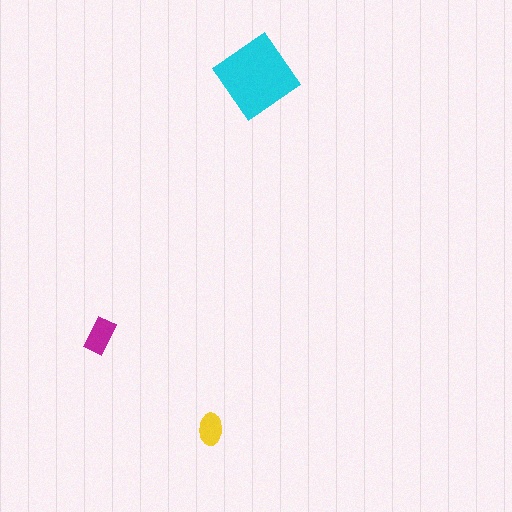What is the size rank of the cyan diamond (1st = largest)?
1st.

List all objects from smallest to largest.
The yellow ellipse, the magenta rectangle, the cyan diamond.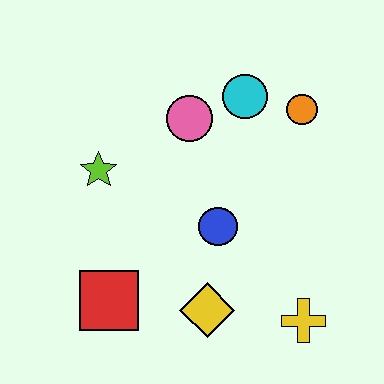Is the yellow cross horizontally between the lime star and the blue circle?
No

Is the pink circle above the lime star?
Yes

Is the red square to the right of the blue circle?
No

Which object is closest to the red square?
The yellow diamond is closest to the red square.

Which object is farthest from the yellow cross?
The lime star is farthest from the yellow cross.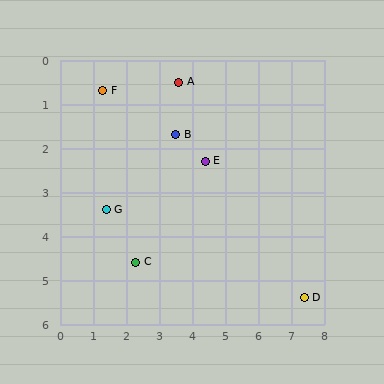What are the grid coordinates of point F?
Point F is at approximately (1.3, 0.7).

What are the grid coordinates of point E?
Point E is at approximately (4.4, 2.3).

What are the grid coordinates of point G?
Point G is at approximately (1.4, 3.4).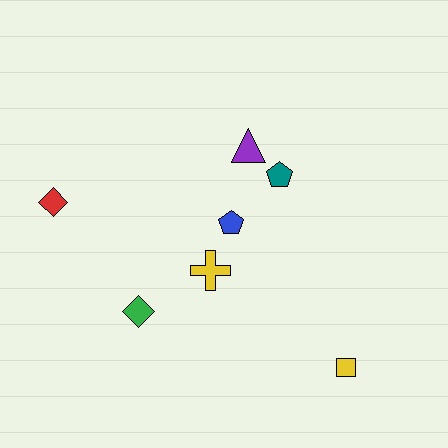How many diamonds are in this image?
There are 2 diamonds.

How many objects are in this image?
There are 7 objects.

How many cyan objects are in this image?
There are no cyan objects.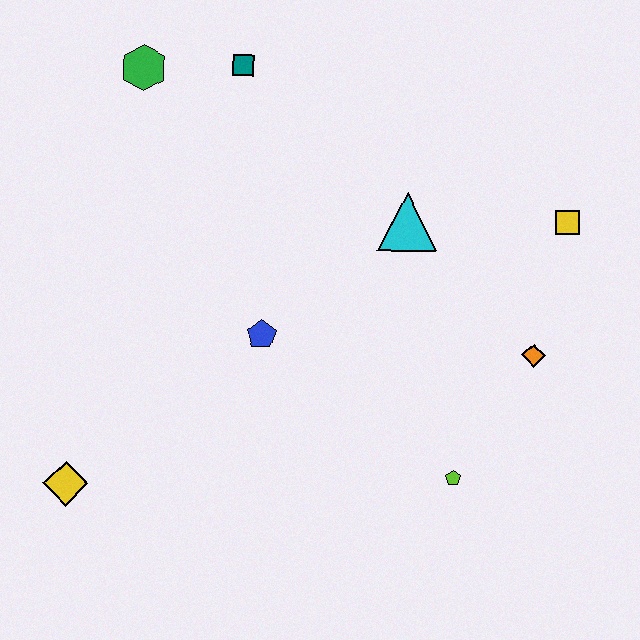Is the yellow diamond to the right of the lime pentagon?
No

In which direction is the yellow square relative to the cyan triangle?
The yellow square is to the right of the cyan triangle.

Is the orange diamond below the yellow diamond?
No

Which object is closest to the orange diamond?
The yellow square is closest to the orange diamond.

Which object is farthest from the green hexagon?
The lime pentagon is farthest from the green hexagon.